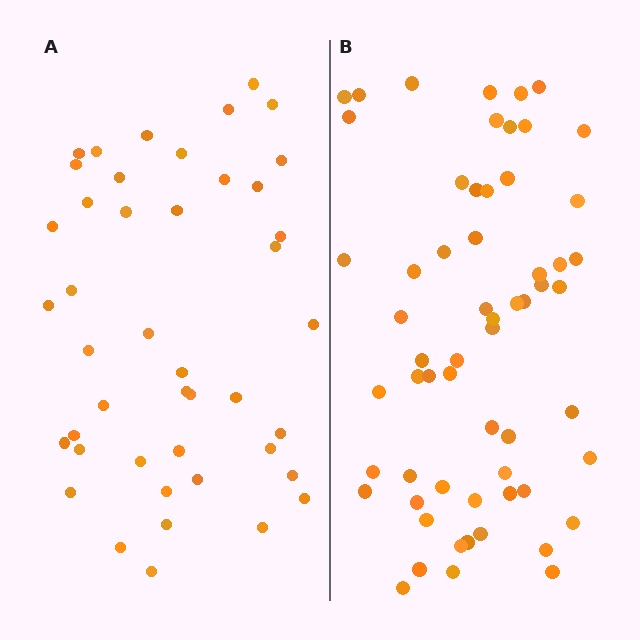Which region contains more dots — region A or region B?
Region B (the right region) has more dots.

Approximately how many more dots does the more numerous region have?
Region B has approximately 15 more dots than region A.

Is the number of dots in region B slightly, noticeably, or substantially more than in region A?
Region B has noticeably more, but not dramatically so. The ratio is roughly 1.4 to 1.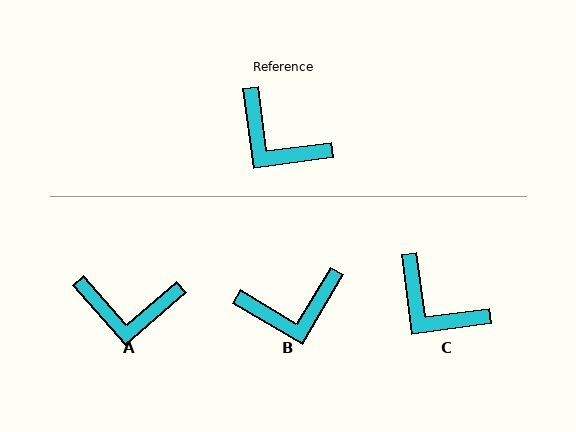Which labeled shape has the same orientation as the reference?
C.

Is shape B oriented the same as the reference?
No, it is off by about 52 degrees.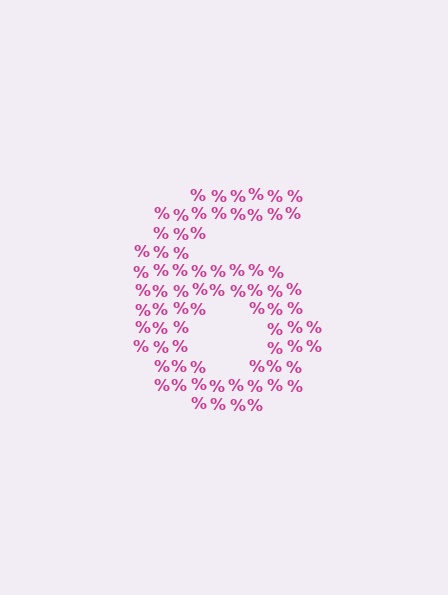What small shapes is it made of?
It is made of small percent signs.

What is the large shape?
The large shape is the digit 6.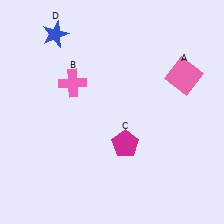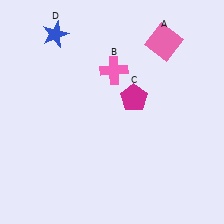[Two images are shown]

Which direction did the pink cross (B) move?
The pink cross (B) moved right.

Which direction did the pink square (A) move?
The pink square (A) moved up.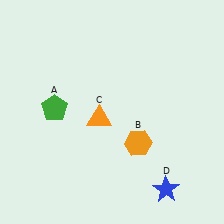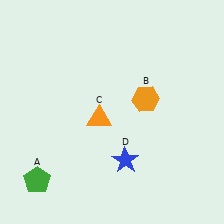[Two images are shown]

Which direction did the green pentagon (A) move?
The green pentagon (A) moved down.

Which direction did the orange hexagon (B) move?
The orange hexagon (B) moved up.